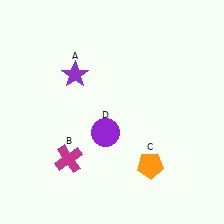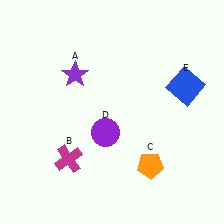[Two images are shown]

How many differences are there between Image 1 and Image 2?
There is 1 difference between the two images.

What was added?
A blue square (E) was added in Image 2.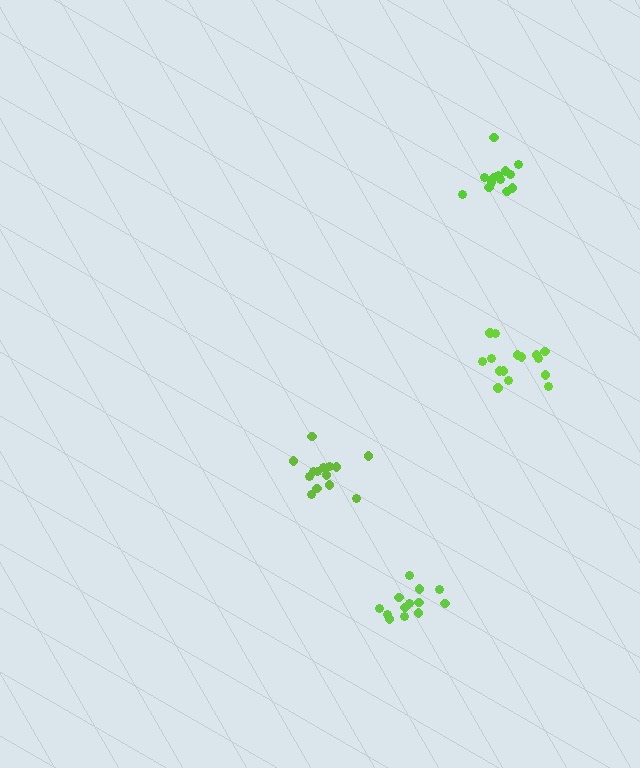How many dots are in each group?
Group 1: 14 dots, Group 2: 13 dots, Group 3: 13 dots, Group 4: 15 dots (55 total).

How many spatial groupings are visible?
There are 4 spatial groupings.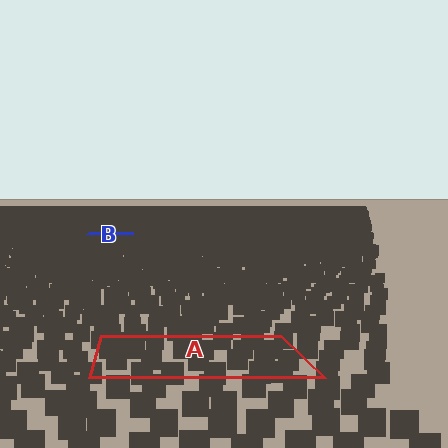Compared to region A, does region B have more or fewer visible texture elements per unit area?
Region B has more texture elements per unit area — they are packed more densely because it is farther away.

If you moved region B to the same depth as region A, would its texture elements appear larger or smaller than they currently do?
They would appear larger. At a closer depth, the same texture elements are projected at a bigger on-screen size.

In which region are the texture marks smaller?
The texture marks are smaller in region B, because it is farther away.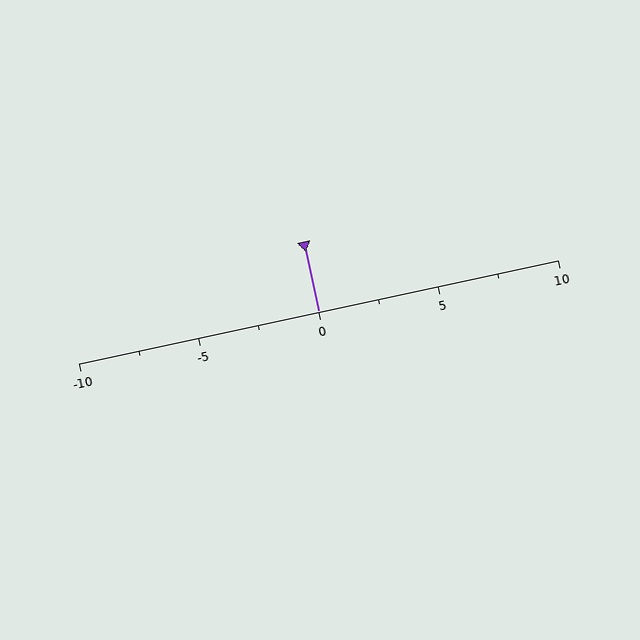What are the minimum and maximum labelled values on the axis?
The axis runs from -10 to 10.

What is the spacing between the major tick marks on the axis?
The major ticks are spaced 5 apart.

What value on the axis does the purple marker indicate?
The marker indicates approximately 0.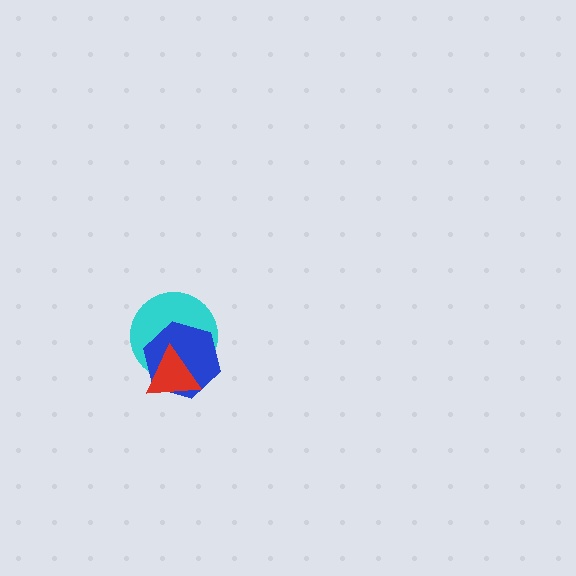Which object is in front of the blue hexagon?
The red triangle is in front of the blue hexagon.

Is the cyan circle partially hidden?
Yes, it is partially covered by another shape.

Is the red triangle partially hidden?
No, no other shape covers it.